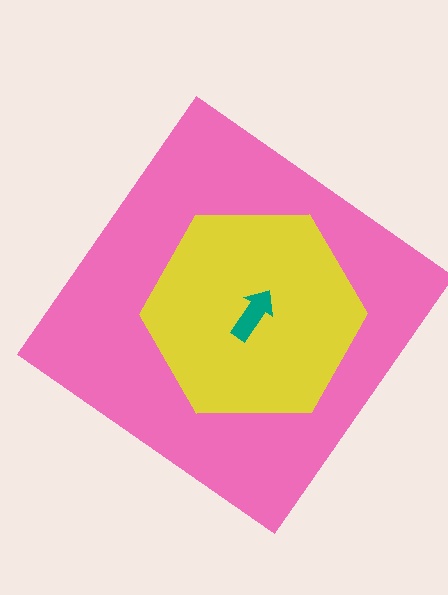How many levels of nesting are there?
3.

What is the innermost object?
The teal arrow.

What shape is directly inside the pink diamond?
The yellow hexagon.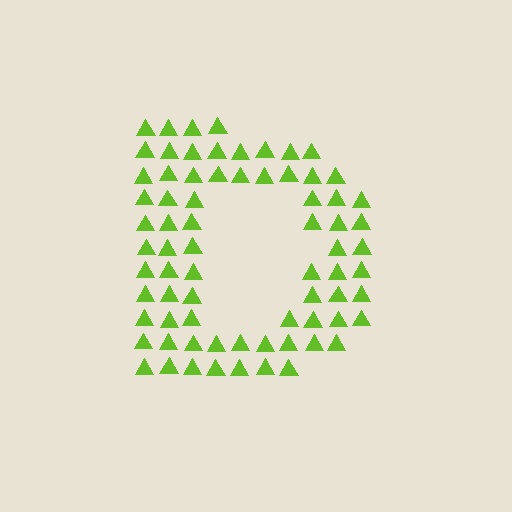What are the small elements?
The small elements are triangles.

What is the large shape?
The large shape is the letter D.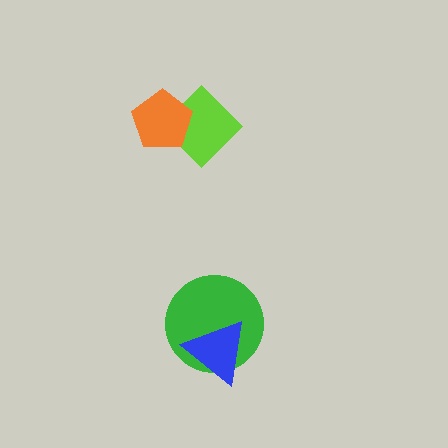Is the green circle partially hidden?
Yes, it is partially covered by another shape.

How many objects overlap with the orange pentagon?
1 object overlaps with the orange pentagon.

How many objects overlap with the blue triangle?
1 object overlaps with the blue triangle.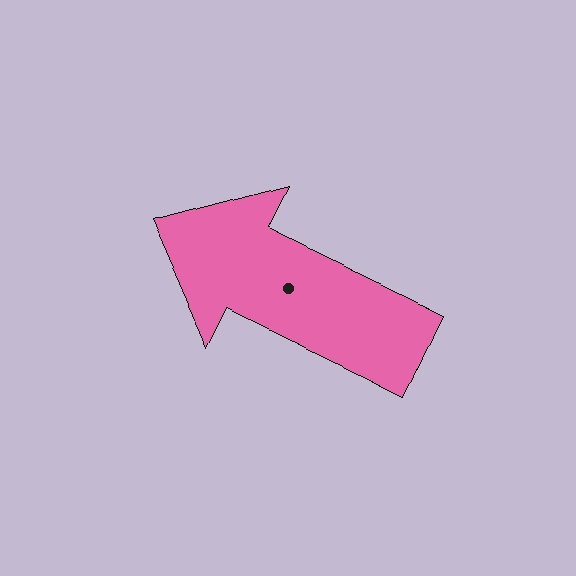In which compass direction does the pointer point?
Northwest.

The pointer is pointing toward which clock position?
Roughly 10 o'clock.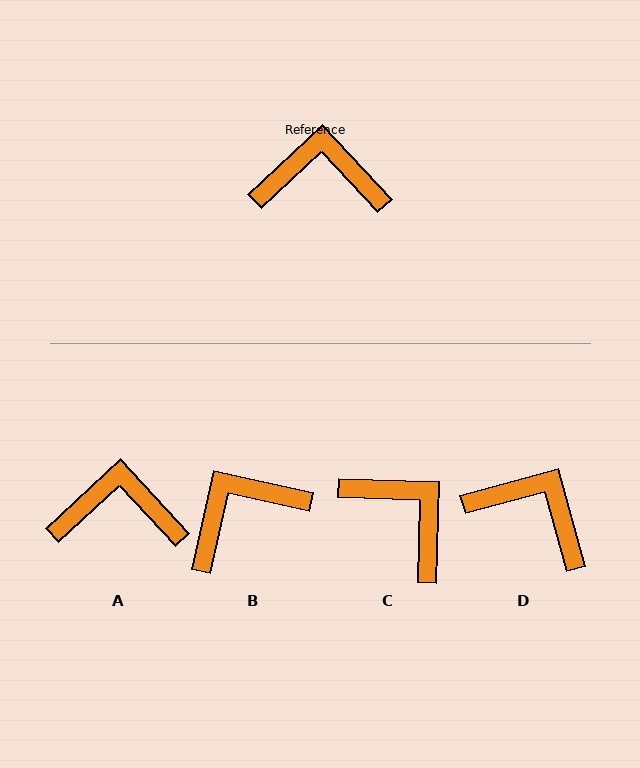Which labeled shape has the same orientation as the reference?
A.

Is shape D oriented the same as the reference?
No, it is off by about 28 degrees.